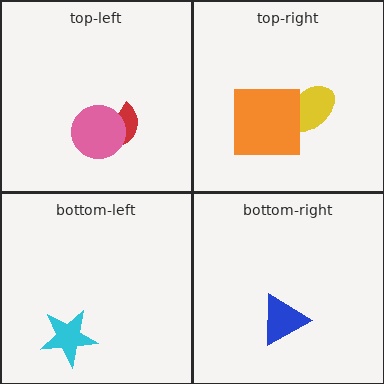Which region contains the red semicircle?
The top-left region.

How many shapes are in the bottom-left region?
1.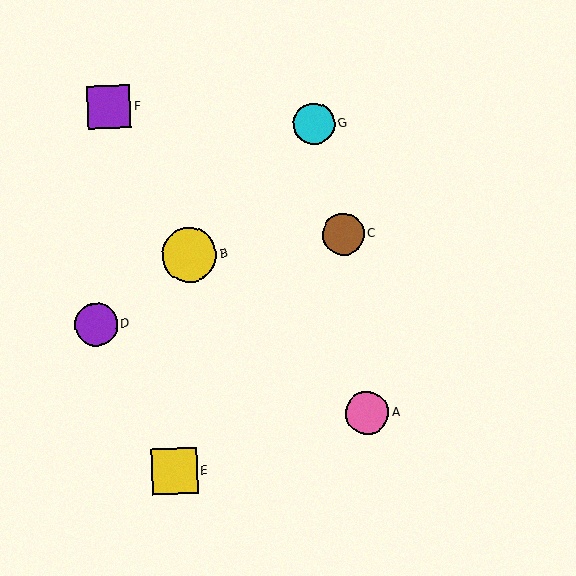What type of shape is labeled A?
Shape A is a pink circle.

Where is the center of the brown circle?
The center of the brown circle is at (343, 234).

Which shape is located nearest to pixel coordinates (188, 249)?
The yellow circle (labeled B) at (189, 255) is nearest to that location.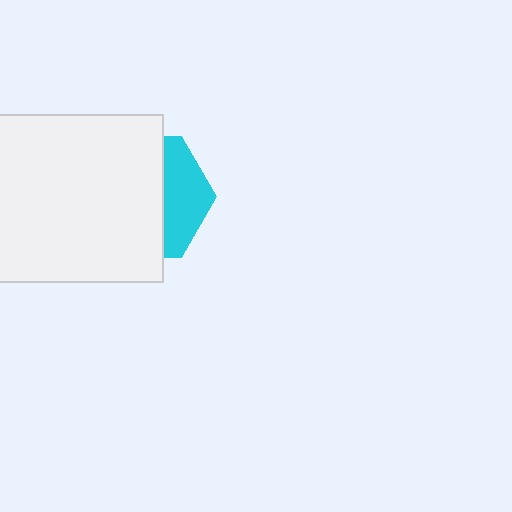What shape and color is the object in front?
The object in front is a white square.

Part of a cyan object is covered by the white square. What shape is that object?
It is a hexagon.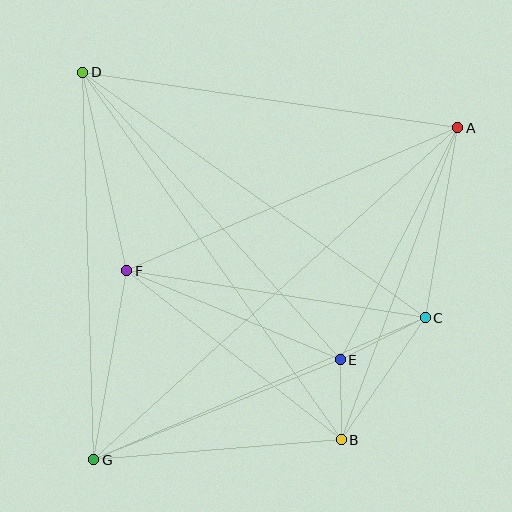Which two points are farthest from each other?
Points A and G are farthest from each other.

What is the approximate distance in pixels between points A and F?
The distance between A and F is approximately 361 pixels.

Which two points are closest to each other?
Points B and E are closest to each other.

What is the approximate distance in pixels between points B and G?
The distance between B and G is approximately 248 pixels.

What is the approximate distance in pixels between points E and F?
The distance between E and F is approximately 231 pixels.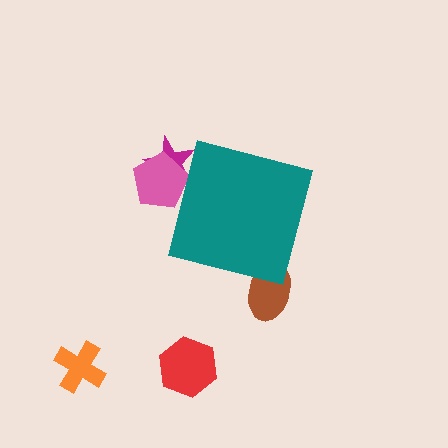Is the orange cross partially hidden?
No, the orange cross is fully visible.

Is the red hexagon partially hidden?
No, the red hexagon is fully visible.